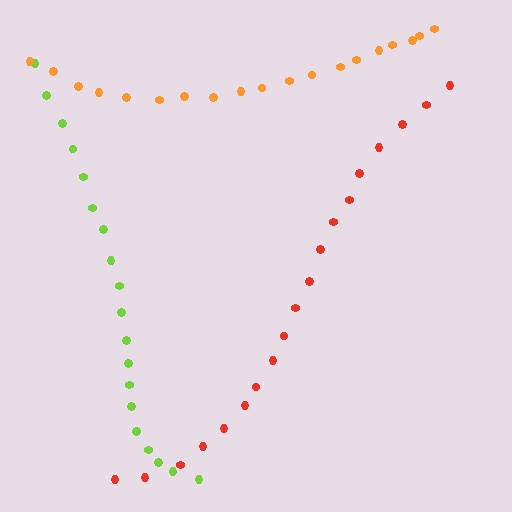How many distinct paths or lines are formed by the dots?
There are 3 distinct paths.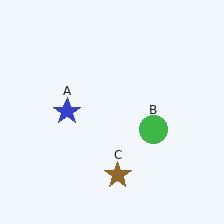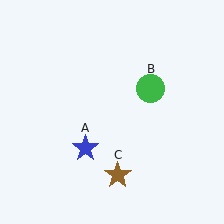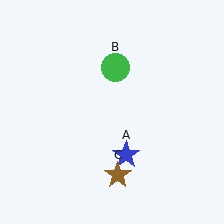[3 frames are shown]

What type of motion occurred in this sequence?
The blue star (object A), green circle (object B) rotated counterclockwise around the center of the scene.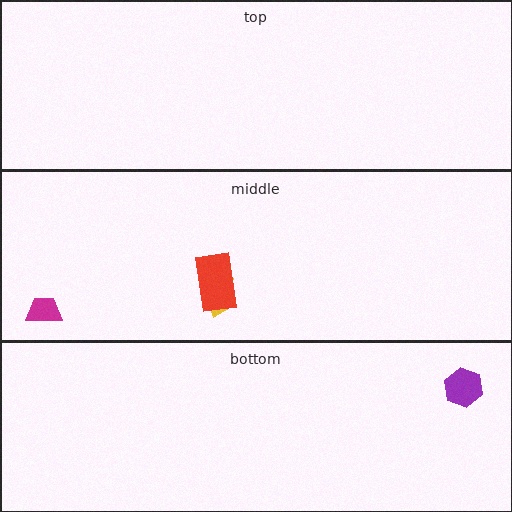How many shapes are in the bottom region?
1.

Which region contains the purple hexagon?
The bottom region.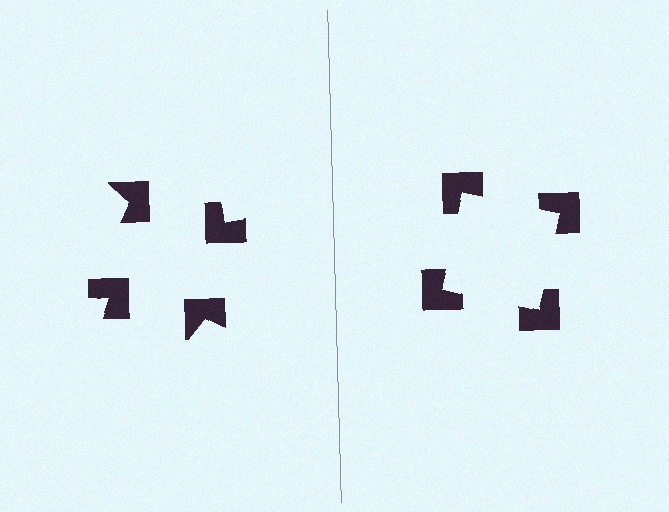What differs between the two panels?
The notched squares are positioned identically on both sides; only the wedge orientations differ. On the right they align to a square; on the left they are misaligned.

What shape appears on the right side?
An illusory square.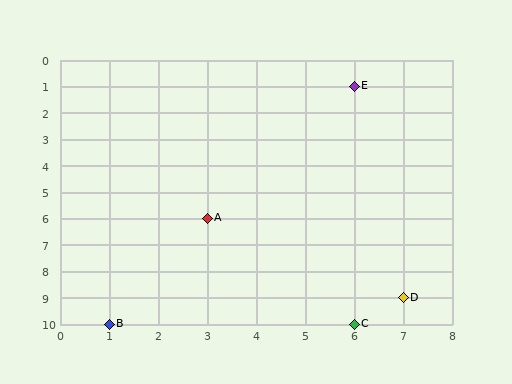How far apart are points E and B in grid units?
Points E and B are 5 columns and 9 rows apart (about 10.3 grid units diagonally).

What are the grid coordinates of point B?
Point B is at grid coordinates (1, 10).